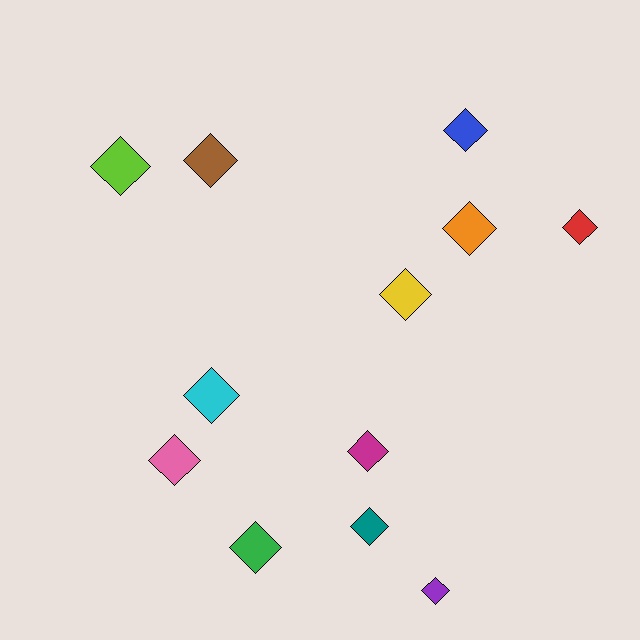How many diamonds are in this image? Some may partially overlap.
There are 12 diamonds.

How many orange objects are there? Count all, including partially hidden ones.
There is 1 orange object.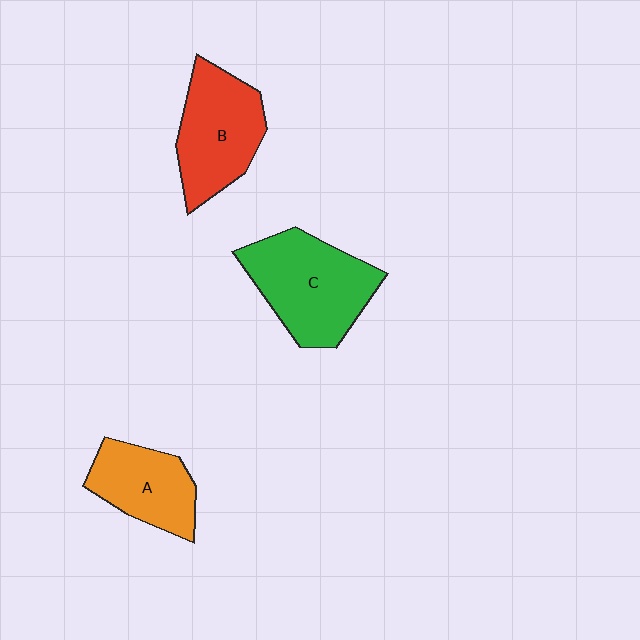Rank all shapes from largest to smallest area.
From largest to smallest: C (green), B (red), A (orange).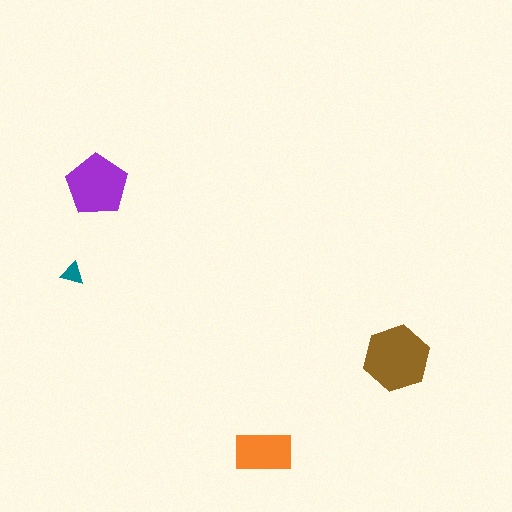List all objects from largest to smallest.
The brown hexagon, the purple pentagon, the orange rectangle, the teal triangle.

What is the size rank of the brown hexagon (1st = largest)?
1st.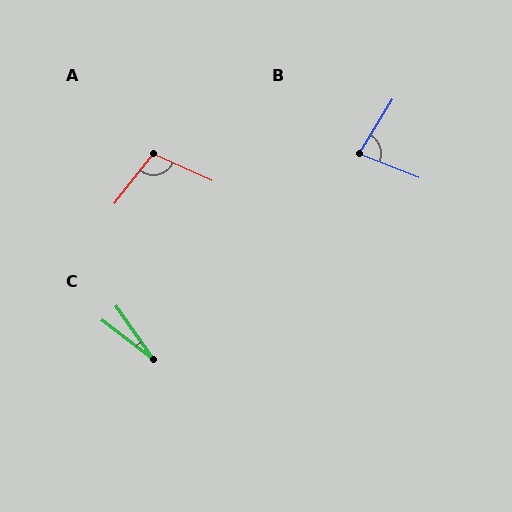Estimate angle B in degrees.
Approximately 80 degrees.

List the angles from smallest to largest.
C (18°), B (80°), A (103°).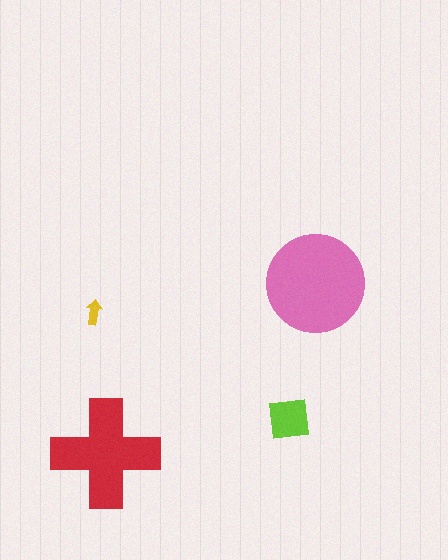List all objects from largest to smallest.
The pink circle, the red cross, the lime square, the yellow arrow.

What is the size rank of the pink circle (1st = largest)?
1st.